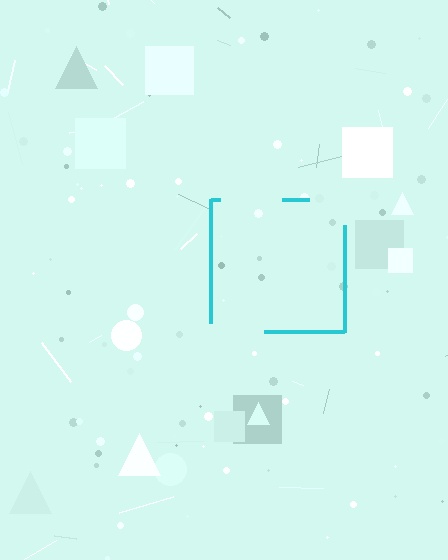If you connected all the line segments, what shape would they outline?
They would outline a square.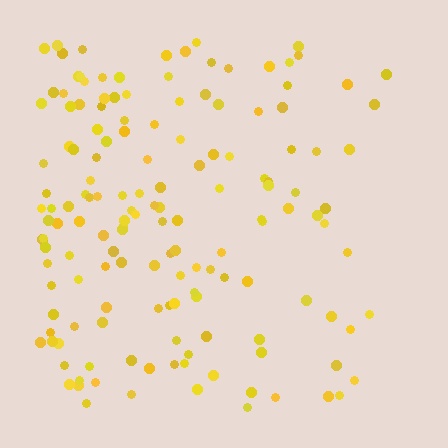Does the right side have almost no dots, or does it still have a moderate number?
Still a moderate number, just noticeably fewer than the left.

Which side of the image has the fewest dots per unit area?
The right.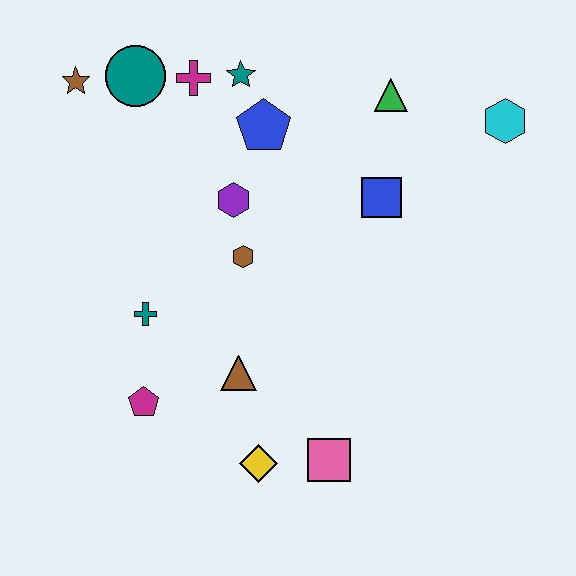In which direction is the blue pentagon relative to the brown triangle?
The blue pentagon is above the brown triangle.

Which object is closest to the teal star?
The magenta cross is closest to the teal star.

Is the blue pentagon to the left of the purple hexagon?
No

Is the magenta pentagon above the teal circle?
No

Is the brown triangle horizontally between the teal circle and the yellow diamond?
Yes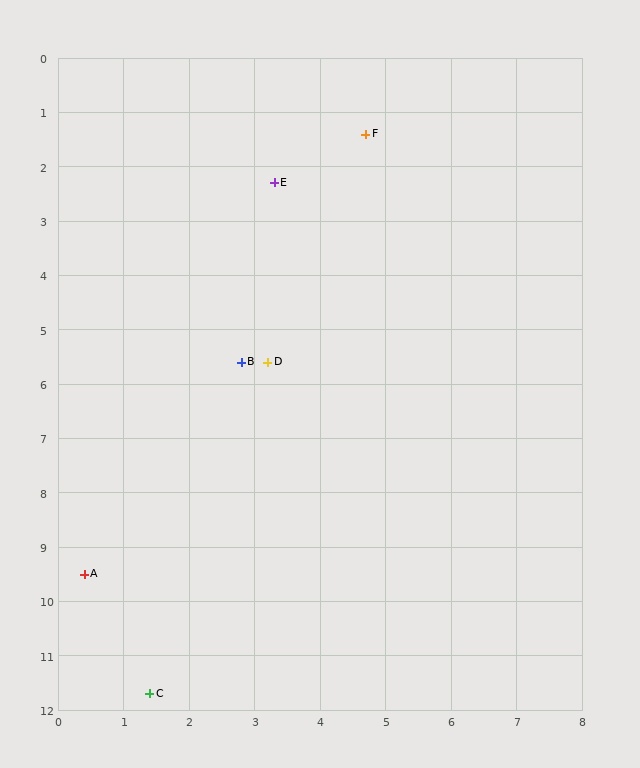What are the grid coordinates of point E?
Point E is at approximately (3.3, 2.3).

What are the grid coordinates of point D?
Point D is at approximately (3.2, 5.6).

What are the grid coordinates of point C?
Point C is at approximately (1.4, 11.7).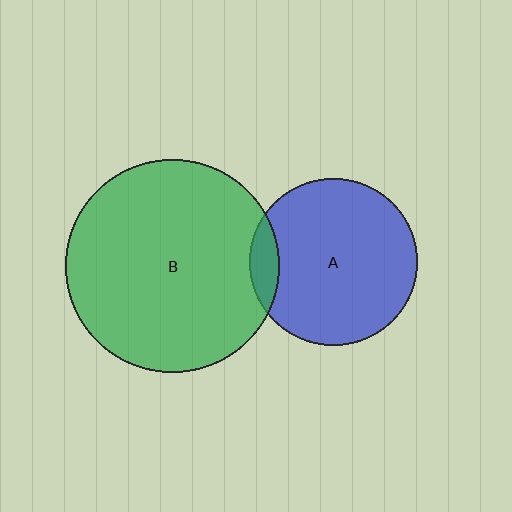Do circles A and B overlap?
Yes.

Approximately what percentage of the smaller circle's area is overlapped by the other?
Approximately 10%.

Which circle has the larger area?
Circle B (green).